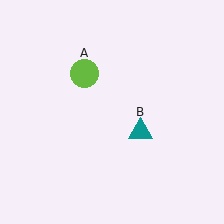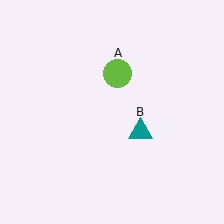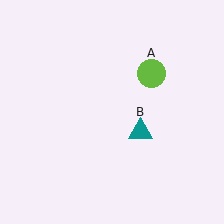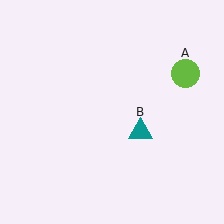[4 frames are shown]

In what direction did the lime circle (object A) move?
The lime circle (object A) moved right.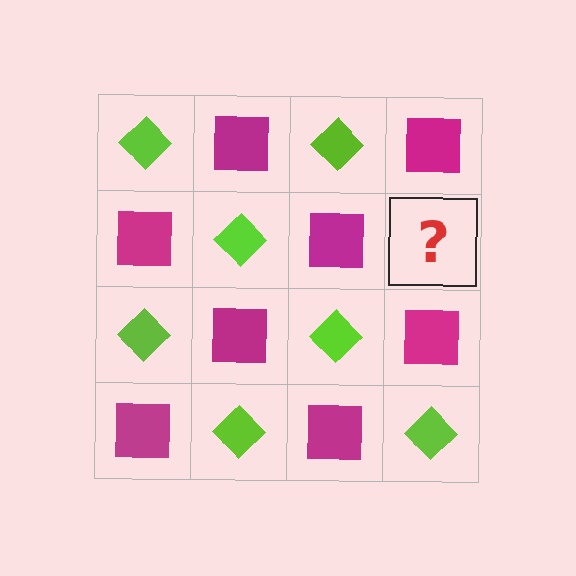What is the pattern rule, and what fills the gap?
The rule is that it alternates lime diamond and magenta square in a checkerboard pattern. The gap should be filled with a lime diamond.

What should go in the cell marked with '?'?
The missing cell should contain a lime diamond.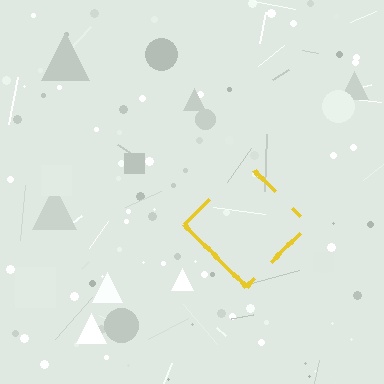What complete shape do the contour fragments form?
The contour fragments form a diamond.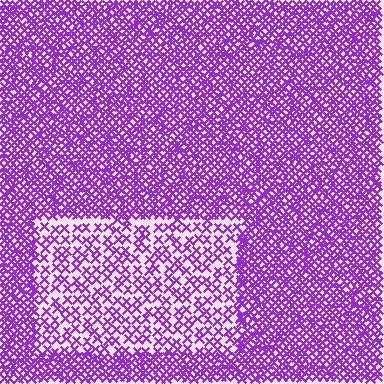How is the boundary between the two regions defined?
The boundary is defined by a change in element density (approximately 2.2x ratio). All elements are the same color, size, and shape.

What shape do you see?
I see a rectangle.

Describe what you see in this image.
The image contains small purple elements arranged at two different densities. A rectangle-shaped region is visible where the elements are less densely packed than the surrounding area.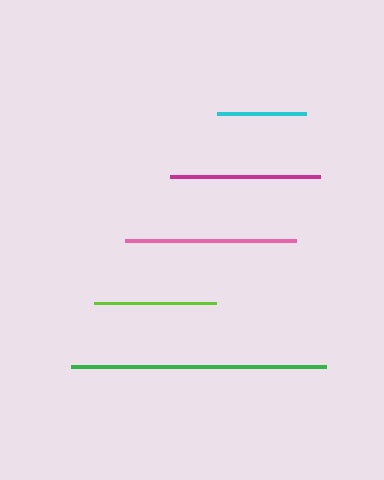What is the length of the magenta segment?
The magenta segment is approximately 150 pixels long.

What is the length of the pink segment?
The pink segment is approximately 171 pixels long.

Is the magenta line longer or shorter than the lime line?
The magenta line is longer than the lime line.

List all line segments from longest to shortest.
From longest to shortest: green, pink, magenta, lime, cyan.